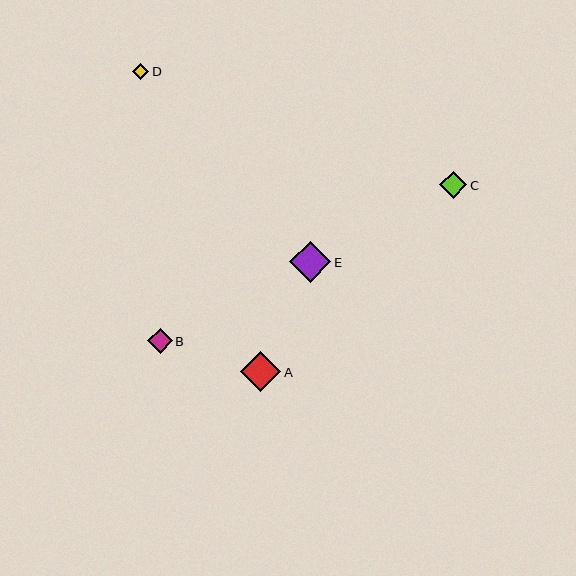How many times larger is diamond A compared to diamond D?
Diamond A is approximately 2.5 times the size of diamond D.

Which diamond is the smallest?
Diamond D is the smallest with a size of approximately 16 pixels.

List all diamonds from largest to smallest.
From largest to smallest: E, A, C, B, D.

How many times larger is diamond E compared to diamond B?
Diamond E is approximately 1.7 times the size of diamond B.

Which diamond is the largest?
Diamond E is the largest with a size of approximately 41 pixels.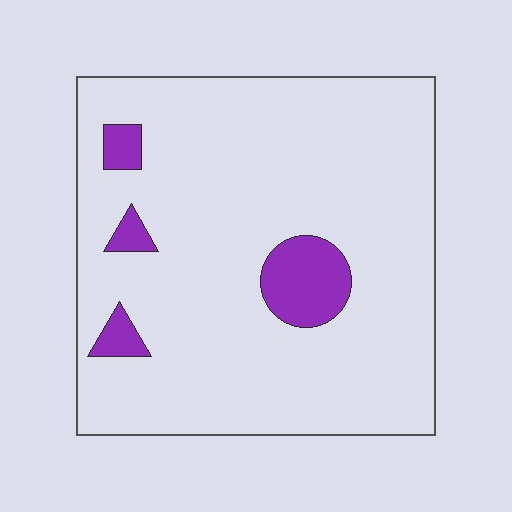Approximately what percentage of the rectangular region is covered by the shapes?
Approximately 10%.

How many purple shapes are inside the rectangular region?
4.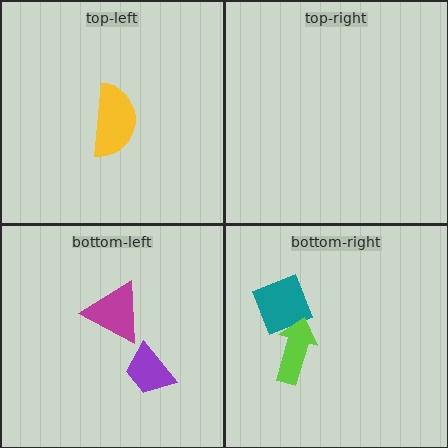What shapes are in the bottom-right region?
The teal diamond, the lime arrow.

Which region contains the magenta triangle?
The bottom-left region.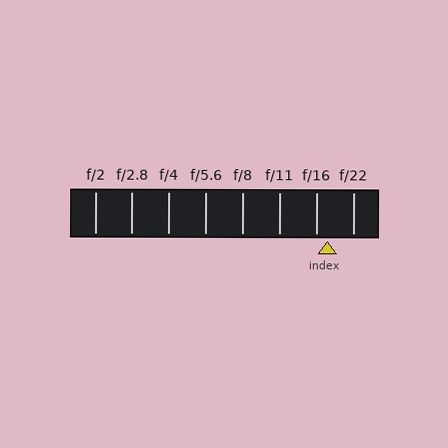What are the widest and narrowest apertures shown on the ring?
The widest aperture shown is f/2 and the narrowest is f/22.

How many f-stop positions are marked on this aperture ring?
There are 8 f-stop positions marked.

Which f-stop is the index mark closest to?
The index mark is closest to f/16.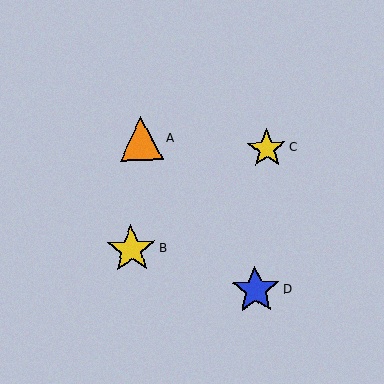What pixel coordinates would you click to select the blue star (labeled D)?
Click at (255, 290) to select the blue star D.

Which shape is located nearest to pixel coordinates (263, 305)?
The blue star (labeled D) at (255, 290) is nearest to that location.